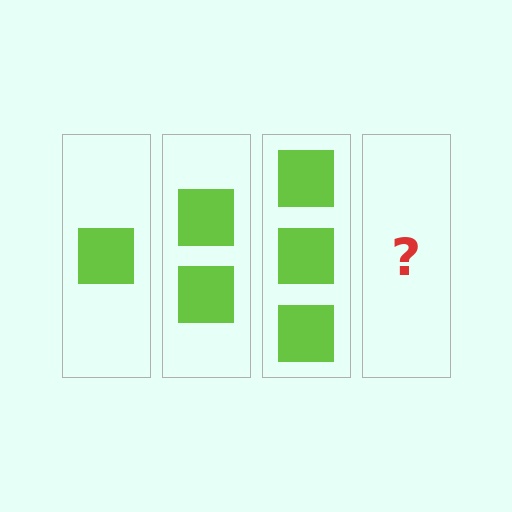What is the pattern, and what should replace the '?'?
The pattern is that each step adds one more square. The '?' should be 4 squares.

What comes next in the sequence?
The next element should be 4 squares.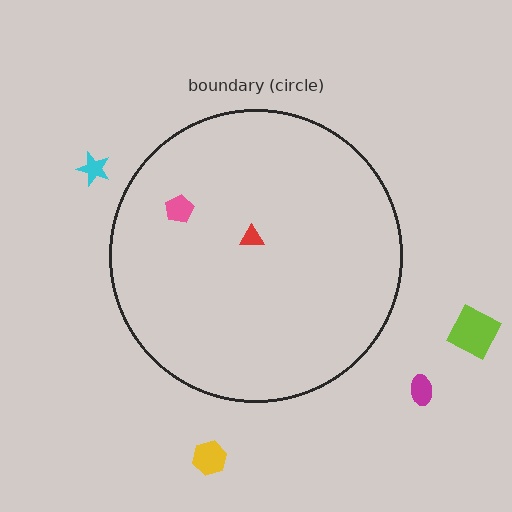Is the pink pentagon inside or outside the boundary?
Inside.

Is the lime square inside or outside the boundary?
Outside.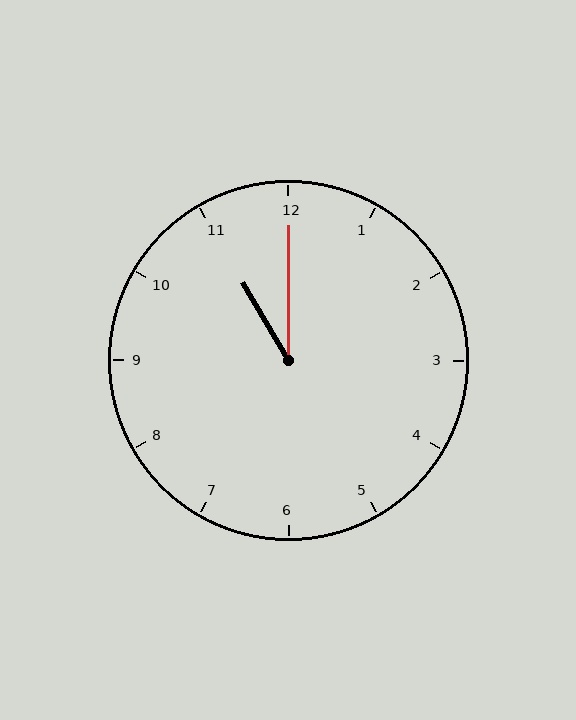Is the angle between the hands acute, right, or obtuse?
It is acute.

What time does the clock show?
11:00.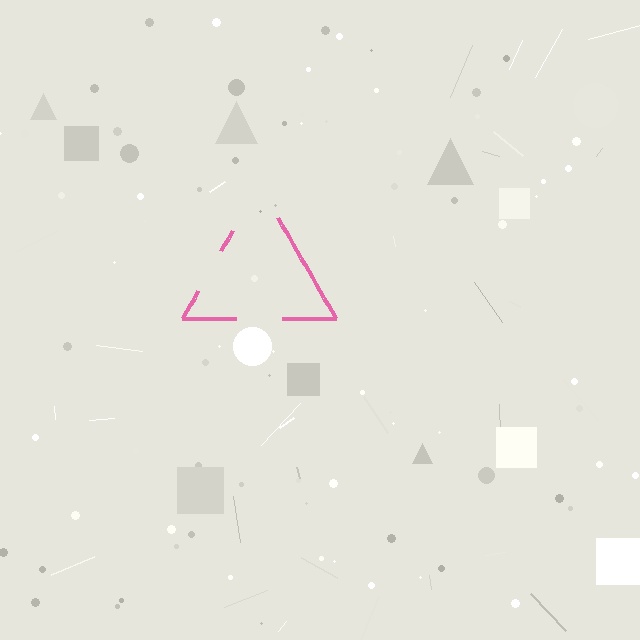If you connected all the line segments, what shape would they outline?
They would outline a triangle.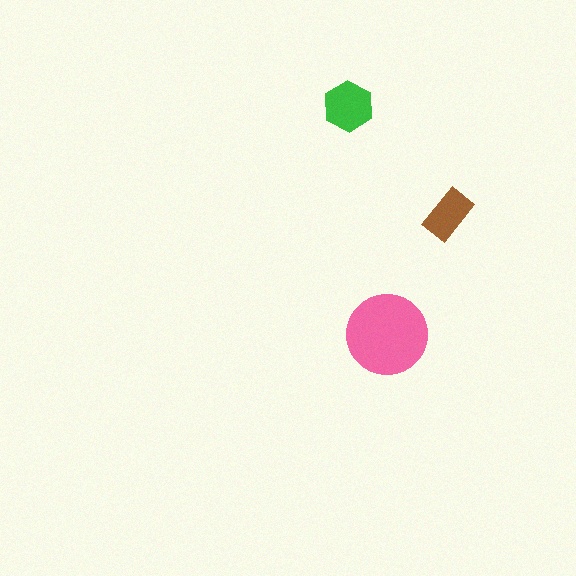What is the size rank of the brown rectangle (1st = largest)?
3rd.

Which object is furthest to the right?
The brown rectangle is rightmost.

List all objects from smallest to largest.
The brown rectangle, the green hexagon, the pink circle.